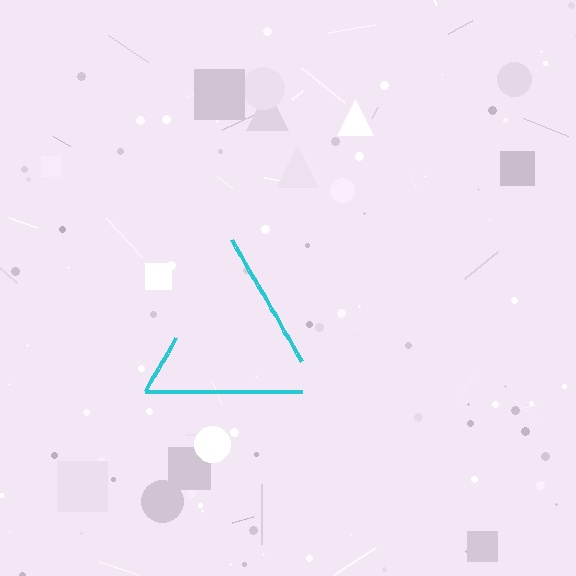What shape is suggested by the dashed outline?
The dashed outline suggests a triangle.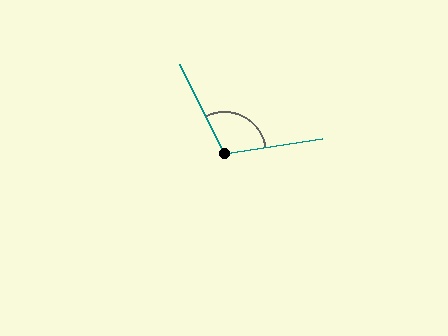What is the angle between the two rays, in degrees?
Approximately 107 degrees.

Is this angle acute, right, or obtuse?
It is obtuse.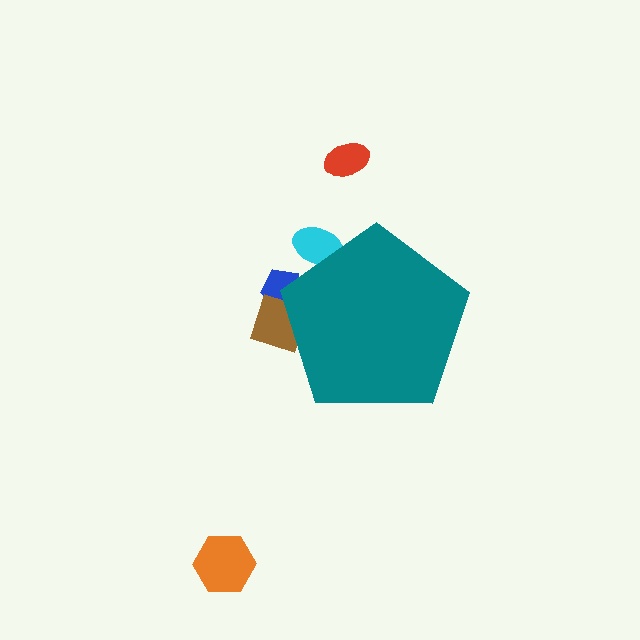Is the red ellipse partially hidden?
No, the red ellipse is fully visible.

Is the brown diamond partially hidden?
Yes, the brown diamond is partially hidden behind the teal pentagon.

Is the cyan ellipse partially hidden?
Yes, the cyan ellipse is partially hidden behind the teal pentagon.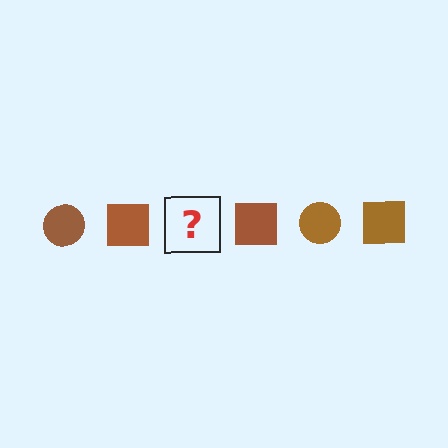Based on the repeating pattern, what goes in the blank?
The blank should be a brown circle.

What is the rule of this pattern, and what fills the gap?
The rule is that the pattern cycles through circle, square shapes in brown. The gap should be filled with a brown circle.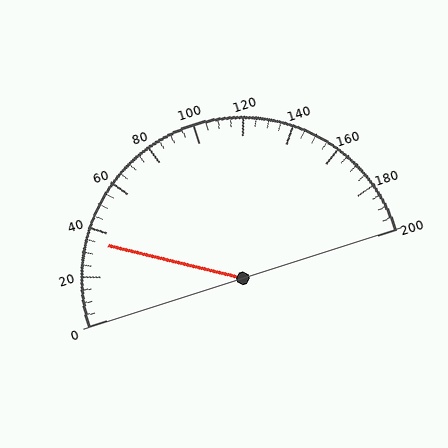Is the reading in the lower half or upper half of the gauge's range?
The reading is in the lower half of the range (0 to 200).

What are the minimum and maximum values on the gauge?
The gauge ranges from 0 to 200.